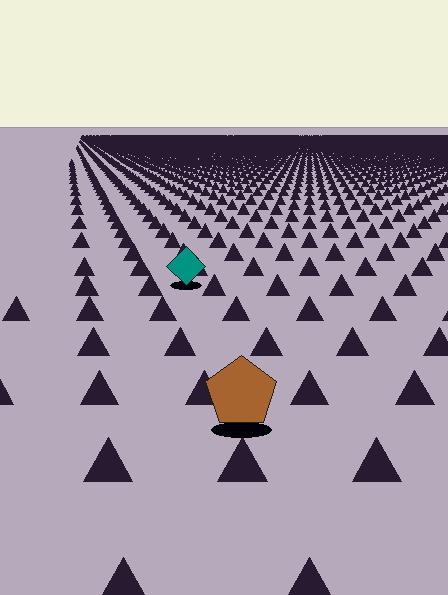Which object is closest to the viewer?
The brown pentagon is closest. The texture marks near it are larger and more spread out.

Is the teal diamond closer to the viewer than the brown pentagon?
No. The brown pentagon is closer — you can tell from the texture gradient: the ground texture is coarser near it.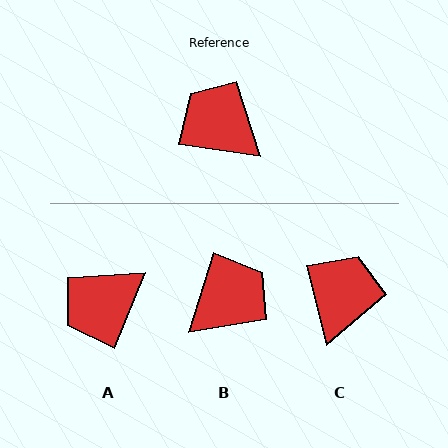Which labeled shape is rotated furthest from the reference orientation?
B, about 99 degrees away.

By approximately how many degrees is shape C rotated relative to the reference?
Approximately 68 degrees clockwise.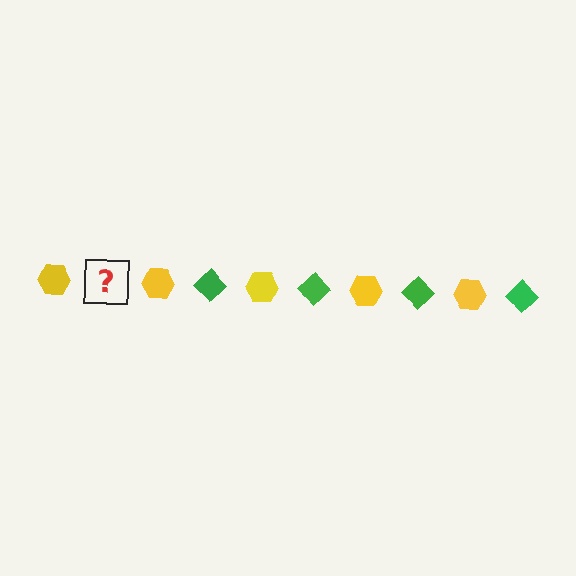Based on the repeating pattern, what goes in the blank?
The blank should be a green diamond.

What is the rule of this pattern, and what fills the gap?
The rule is that the pattern alternates between yellow hexagon and green diamond. The gap should be filled with a green diamond.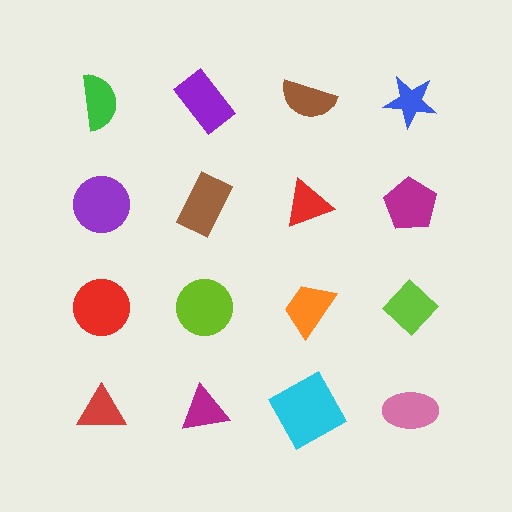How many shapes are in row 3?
4 shapes.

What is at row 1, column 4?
A blue star.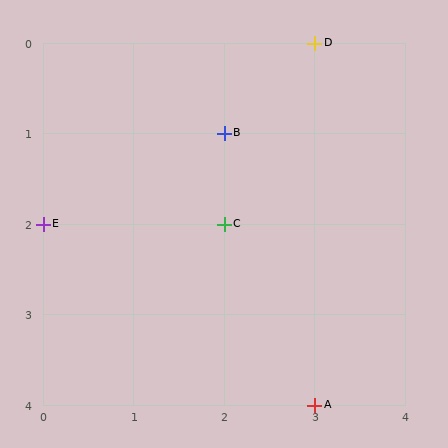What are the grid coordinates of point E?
Point E is at grid coordinates (0, 2).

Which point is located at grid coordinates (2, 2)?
Point C is at (2, 2).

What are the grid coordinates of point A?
Point A is at grid coordinates (3, 4).